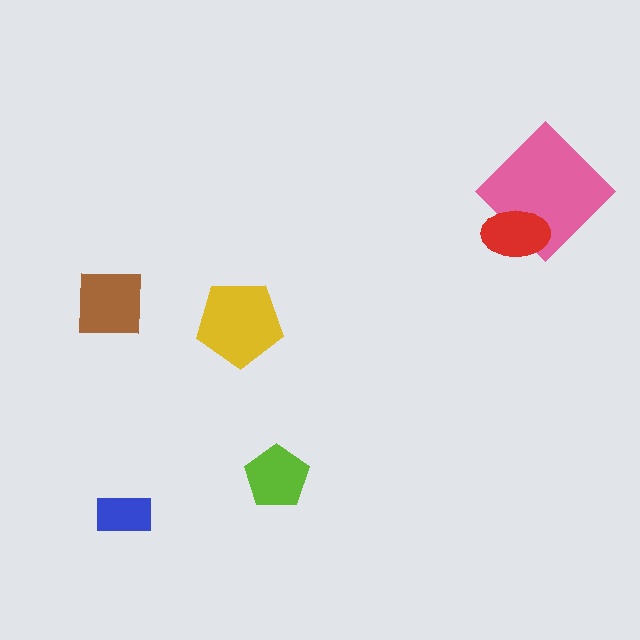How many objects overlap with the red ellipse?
1 object overlaps with the red ellipse.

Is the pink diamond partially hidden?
Yes, it is partially covered by another shape.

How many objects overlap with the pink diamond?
1 object overlaps with the pink diamond.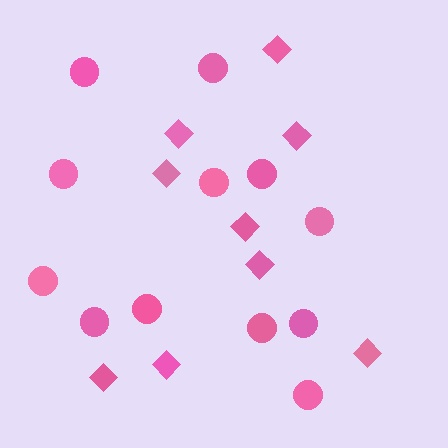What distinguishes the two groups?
There are 2 groups: one group of circles (12) and one group of diamonds (9).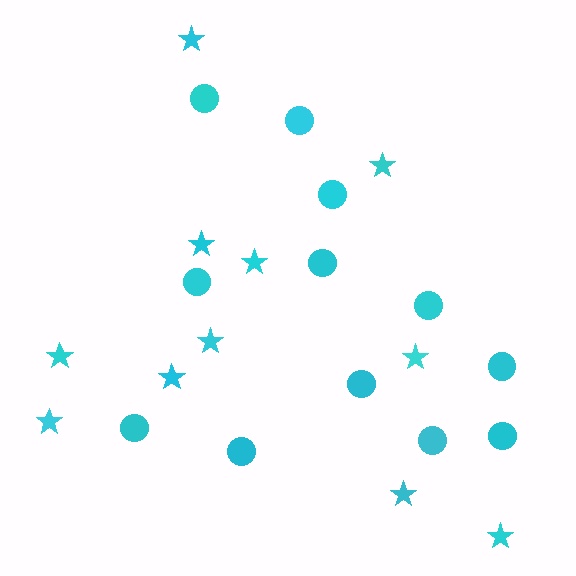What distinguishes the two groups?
There are 2 groups: one group of circles (12) and one group of stars (11).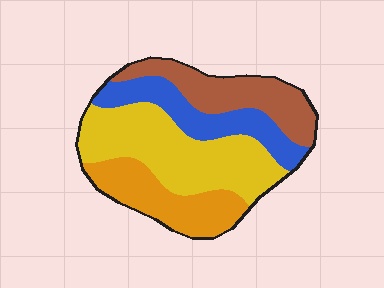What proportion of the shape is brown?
Brown covers 22% of the shape.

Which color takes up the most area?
Yellow, at roughly 35%.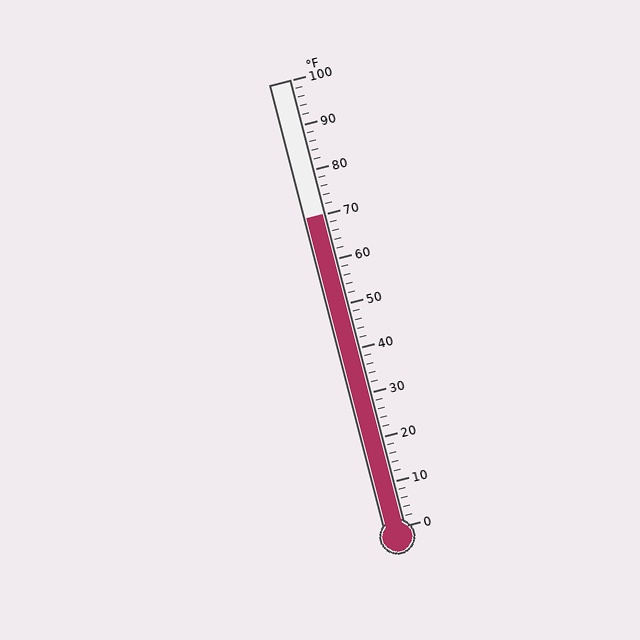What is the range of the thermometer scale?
The thermometer scale ranges from 0°F to 100°F.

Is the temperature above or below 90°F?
The temperature is below 90°F.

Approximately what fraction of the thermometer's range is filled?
The thermometer is filled to approximately 70% of its range.